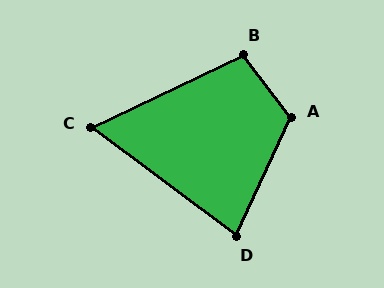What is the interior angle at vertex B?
Approximately 102 degrees (obtuse).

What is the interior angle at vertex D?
Approximately 78 degrees (acute).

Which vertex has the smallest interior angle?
C, at approximately 62 degrees.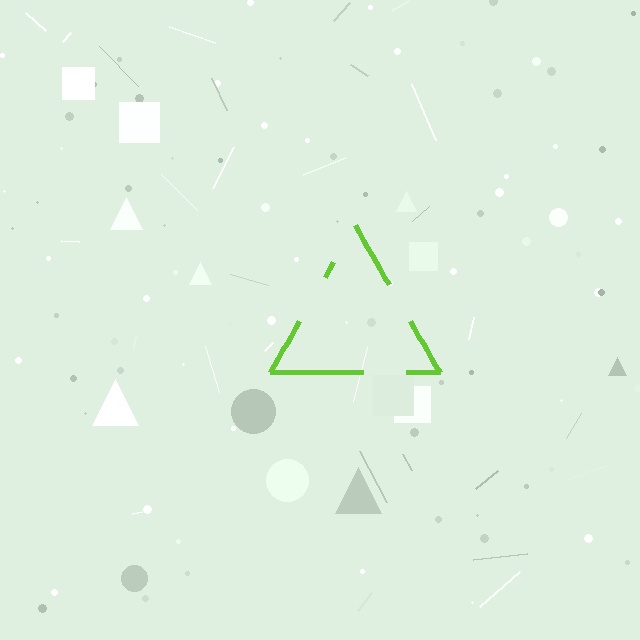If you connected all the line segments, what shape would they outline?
They would outline a triangle.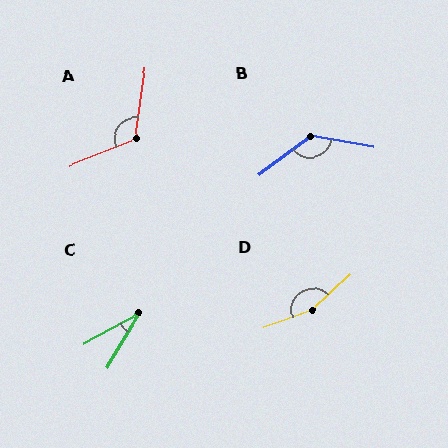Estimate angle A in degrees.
Approximately 120 degrees.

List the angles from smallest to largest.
C (31°), A (120°), B (134°), D (156°).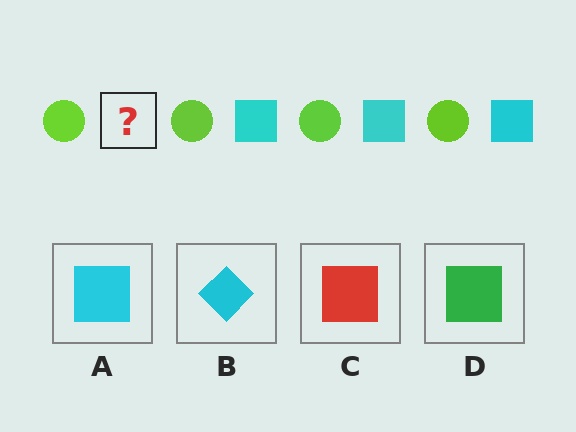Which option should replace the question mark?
Option A.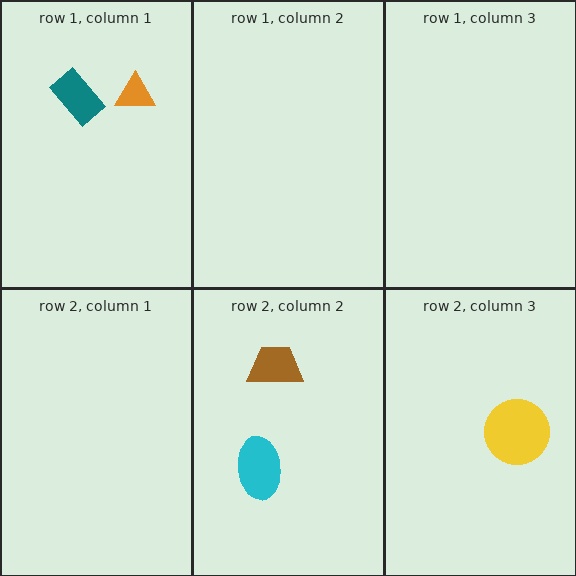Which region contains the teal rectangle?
The row 1, column 1 region.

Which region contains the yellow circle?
The row 2, column 3 region.